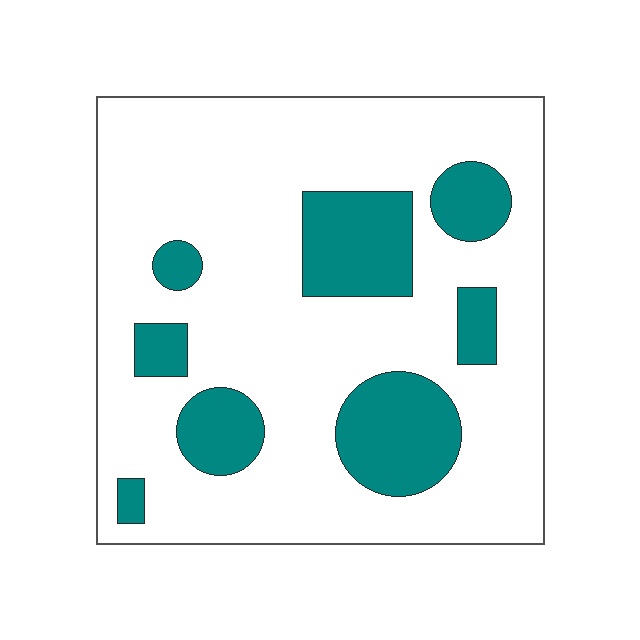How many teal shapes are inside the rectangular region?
8.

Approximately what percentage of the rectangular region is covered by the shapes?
Approximately 20%.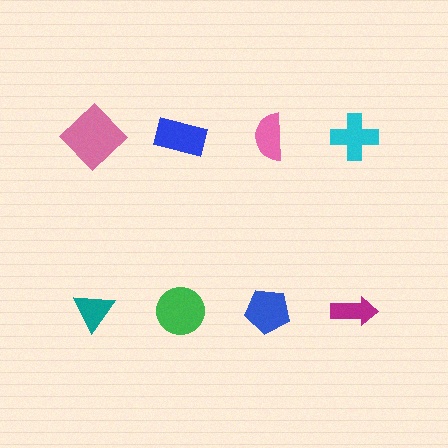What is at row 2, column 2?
A green circle.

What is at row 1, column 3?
A pink semicircle.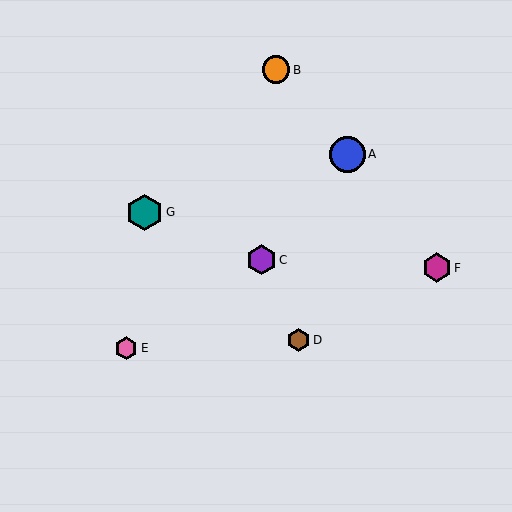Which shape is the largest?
The teal hexagon (labeled G) is the largest.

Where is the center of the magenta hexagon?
The center of the magenta hexagon is at (437, 268).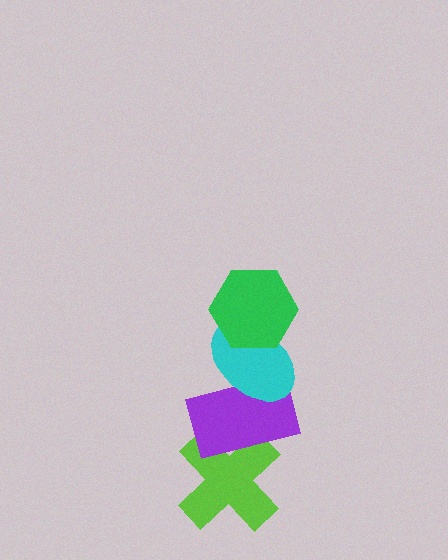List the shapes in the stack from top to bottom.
From top to bottom: the green hexagon, the cyan ellipse, the purple rectangle, the lime cross.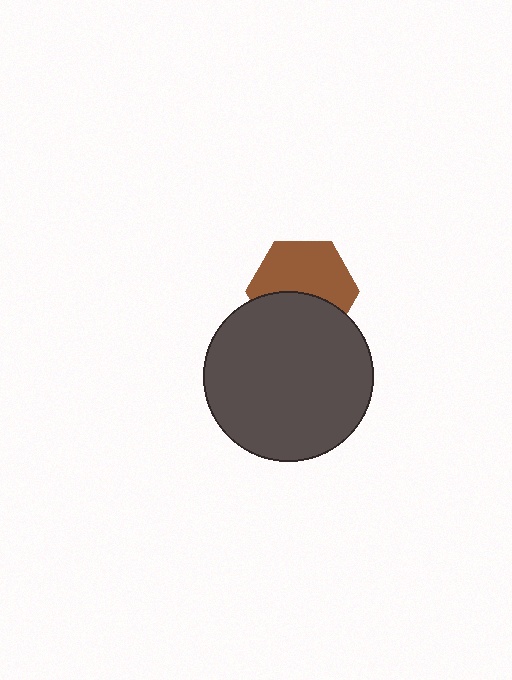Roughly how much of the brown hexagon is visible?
About half of it is visible (roughly 58%).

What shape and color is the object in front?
The object in front is a dark gray circle.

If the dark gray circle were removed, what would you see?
You would see the complete brown hexagon.